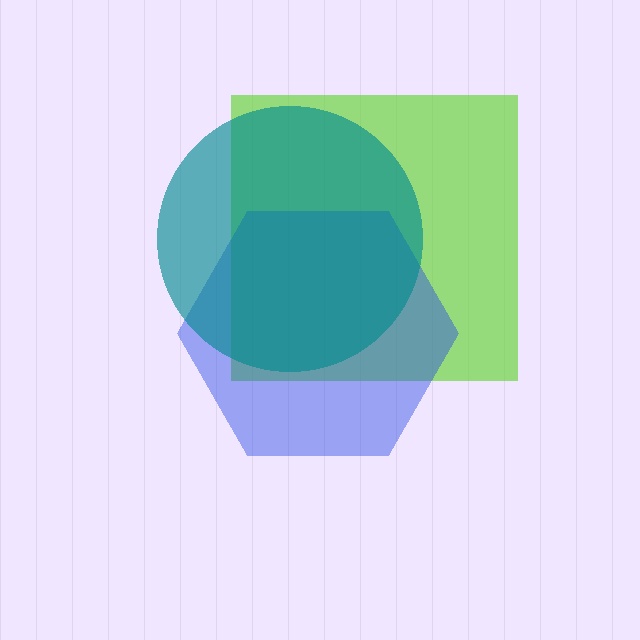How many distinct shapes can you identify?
There are 3 distinct shapes: a lime square, a blue hexagon, a teal circle.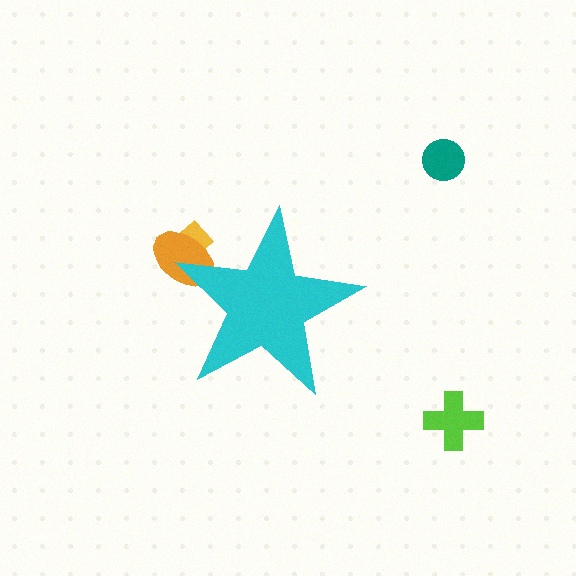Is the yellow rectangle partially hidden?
Yes, the yellow rectangle is partially hidden behind the cyan star.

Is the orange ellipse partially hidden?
Yes, the orange ellipse is partially hidden behind the cyan star.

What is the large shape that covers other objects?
A cyan star.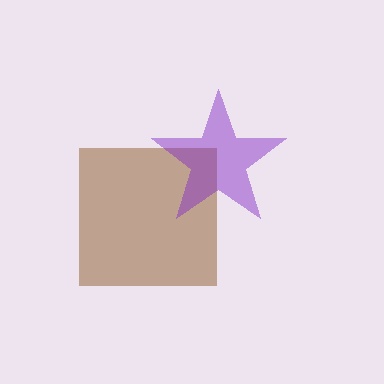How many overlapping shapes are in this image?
There are 2 overlapping shapes in the image.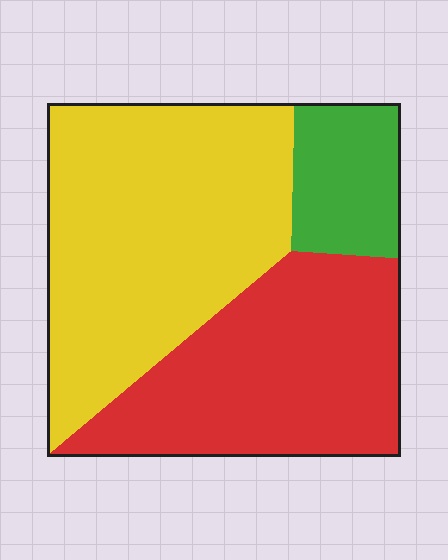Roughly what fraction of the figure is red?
Red covers 38% of the figure.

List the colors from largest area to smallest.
From largest to smallest: yellow, red, green.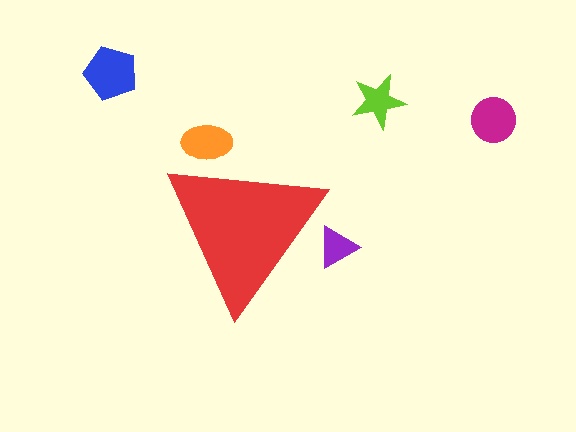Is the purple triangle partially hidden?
Yes, the purple triangle is partially hidden behind the red triangle.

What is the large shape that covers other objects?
A red triangle.